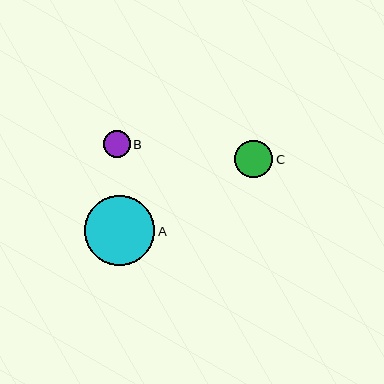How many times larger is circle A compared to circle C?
Circle A is approximately 1.9 times the size of circle C.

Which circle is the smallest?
Circle B is the smallest with a size of approximately 27 pixels.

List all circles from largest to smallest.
From largest to smallest: A, C, B.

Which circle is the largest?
Circle A is the largest with a size of approximately 70 pixels.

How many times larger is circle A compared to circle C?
Circle A is approximately 1.9 times the size of circle C.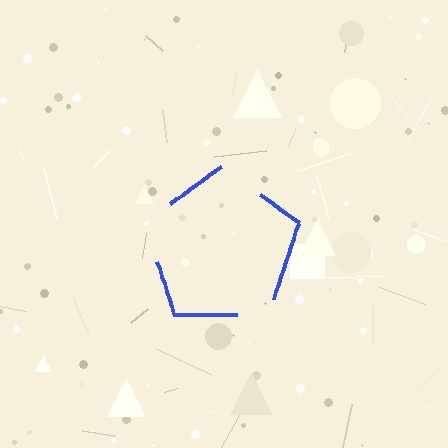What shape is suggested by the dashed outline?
The dashed outline suggests a pentagon.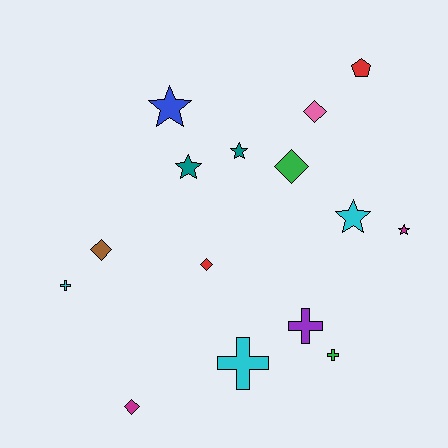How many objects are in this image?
There are 15 objects.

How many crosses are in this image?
There are 4 crosses.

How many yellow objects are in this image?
There are no yellow objects.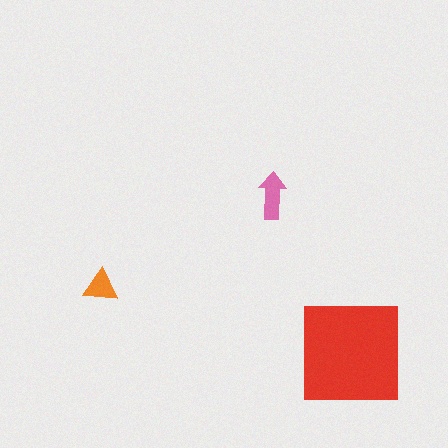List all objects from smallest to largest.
The orange triangle, the pink arrow, the red square.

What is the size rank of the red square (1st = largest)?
1st.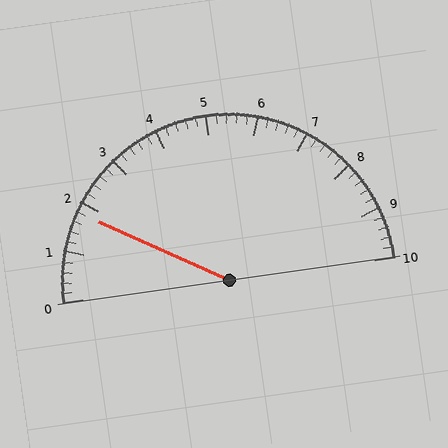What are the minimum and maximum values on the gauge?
The gauge ranges from 0 to 10.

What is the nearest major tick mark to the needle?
The nearest major tick mark is 2.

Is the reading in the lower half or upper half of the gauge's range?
The reading is in the lower half of the range (0 to 10).